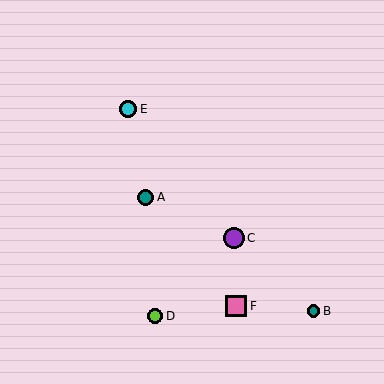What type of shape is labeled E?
Shape E is a cyan circle.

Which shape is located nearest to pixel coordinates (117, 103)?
The cyan circle (labeled E) at (128, 109) is nearest to that location.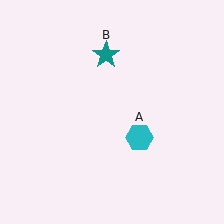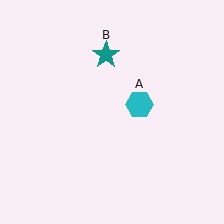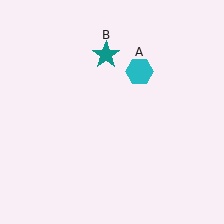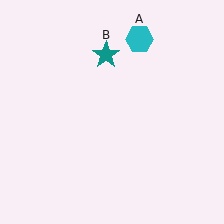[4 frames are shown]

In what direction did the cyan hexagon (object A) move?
The cyan hexagon (object A) moved up.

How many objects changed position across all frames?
1 object changed position: cyan hexagon (object A).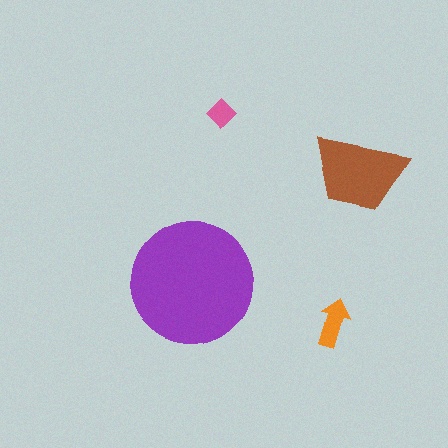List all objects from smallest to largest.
The pink diamond, the orange arrow, the brown trapezoid, the purple circle.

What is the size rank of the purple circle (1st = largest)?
1st.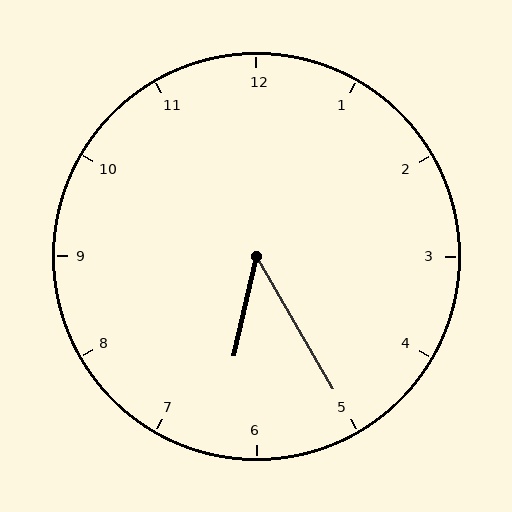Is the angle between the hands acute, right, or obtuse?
It is acute.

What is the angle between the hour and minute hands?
Approximately 42 degrees.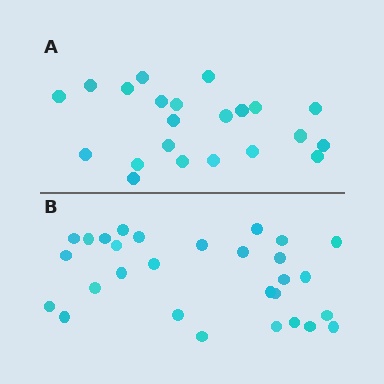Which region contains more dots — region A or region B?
Region B (the bottom region) has more dots.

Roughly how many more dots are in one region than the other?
Region B has roughly 8 or so more dots than region A.